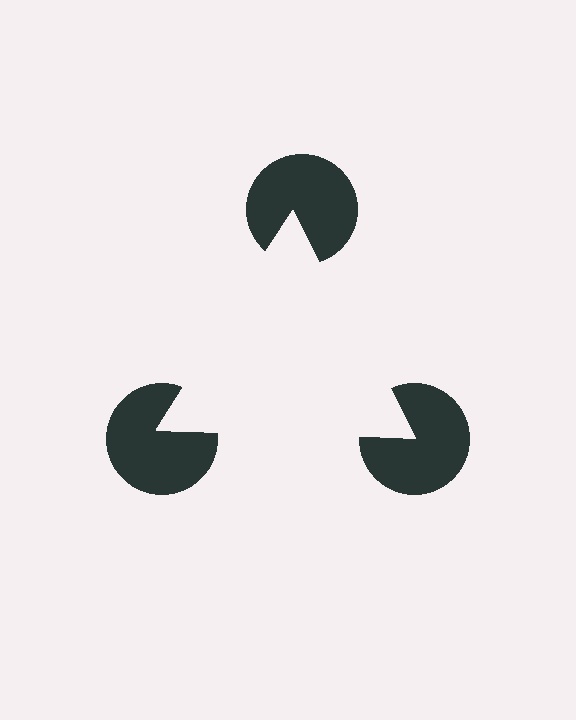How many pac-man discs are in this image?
There are 3 — one at each vertex of the illusory triangle.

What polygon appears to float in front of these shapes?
An illusory triangle — its edges are inferred from the aligned wedge cuts in the pac-man discs, not physically drawn.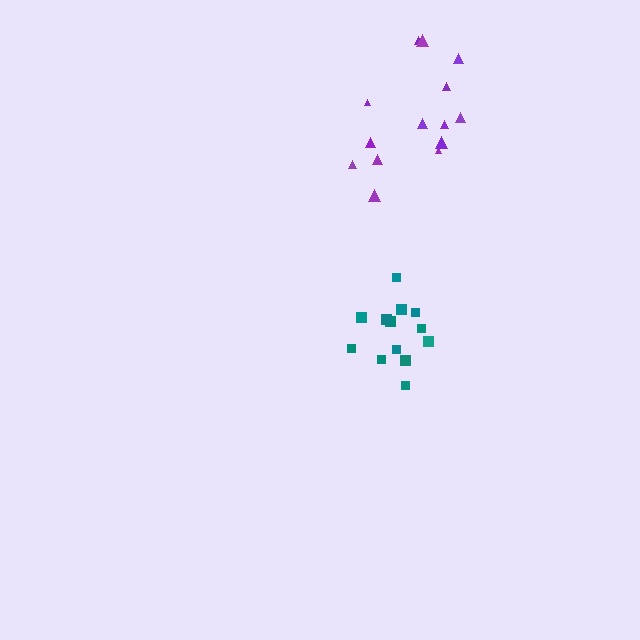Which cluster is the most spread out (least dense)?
Purple.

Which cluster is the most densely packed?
Teal.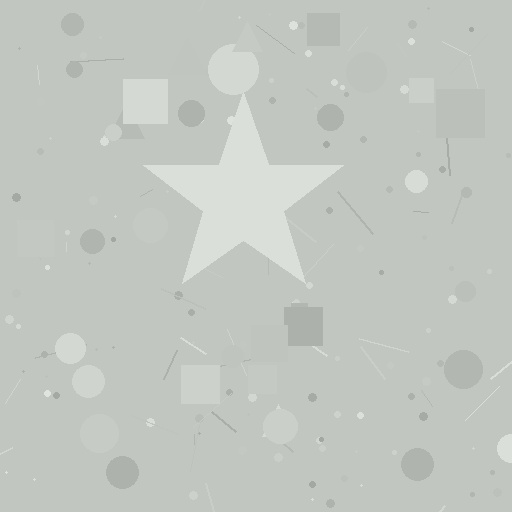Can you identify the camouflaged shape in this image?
The camouflaged shape is a star.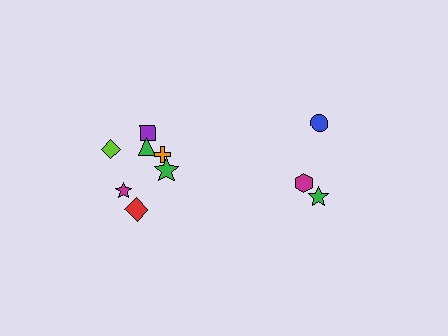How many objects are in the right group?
There are 3 objects.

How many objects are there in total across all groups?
There are 10 objects.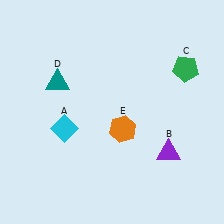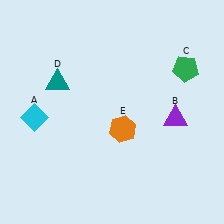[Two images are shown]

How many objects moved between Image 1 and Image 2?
2 objects moved between the two images.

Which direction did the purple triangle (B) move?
The purple triangle (B) moved up.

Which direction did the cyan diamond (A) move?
The cyan diamond (A) moved left.